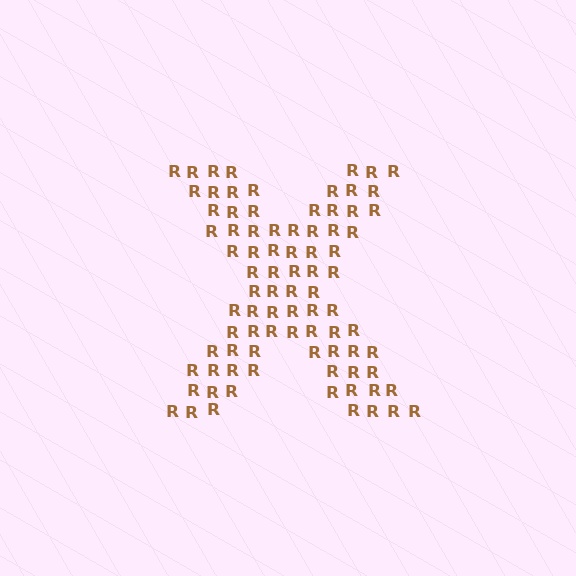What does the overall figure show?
The overall figure shows the letter X.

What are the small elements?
The small elements are letter R's.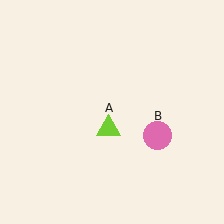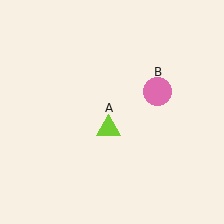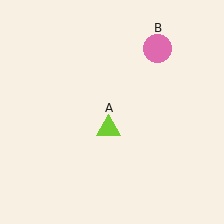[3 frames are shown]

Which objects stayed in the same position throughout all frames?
Lime triangle (object A) remained stationary.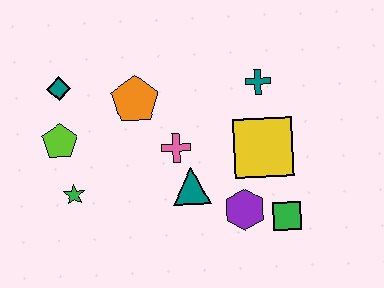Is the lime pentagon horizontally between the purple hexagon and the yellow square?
No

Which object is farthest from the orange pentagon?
The green square is farthest from the orange pentagon.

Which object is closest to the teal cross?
The yellow square is closest to the teal cross.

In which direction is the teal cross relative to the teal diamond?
The teal cross is to the right of the teal diamond.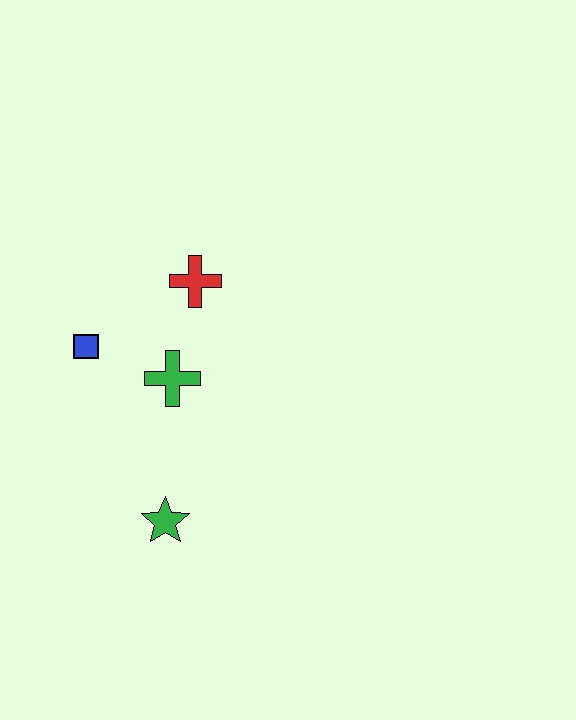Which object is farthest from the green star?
The red cross is farthest from the green star.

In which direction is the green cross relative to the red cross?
The green cross is below the red cross.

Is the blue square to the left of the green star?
Yes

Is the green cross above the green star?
Yes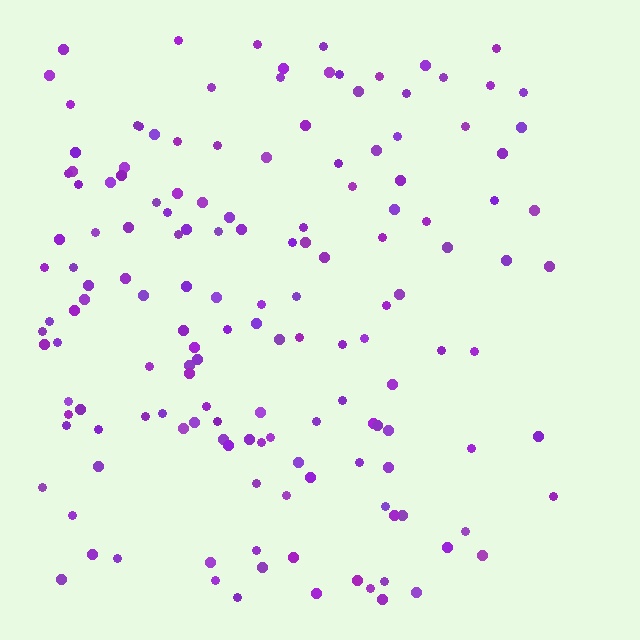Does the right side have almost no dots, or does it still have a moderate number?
Still a moderate number, just noticeably fewer than the left.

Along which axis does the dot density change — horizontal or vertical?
Horizontal.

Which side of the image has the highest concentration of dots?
The left.